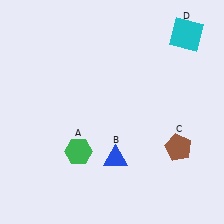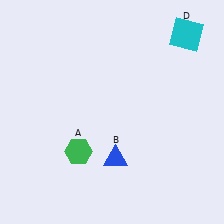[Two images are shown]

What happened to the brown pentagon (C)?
The brown pentagon (C) was removed in Image 2. It was in the bottom-right area of Image 1.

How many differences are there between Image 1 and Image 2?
There is 1 difference between the two images.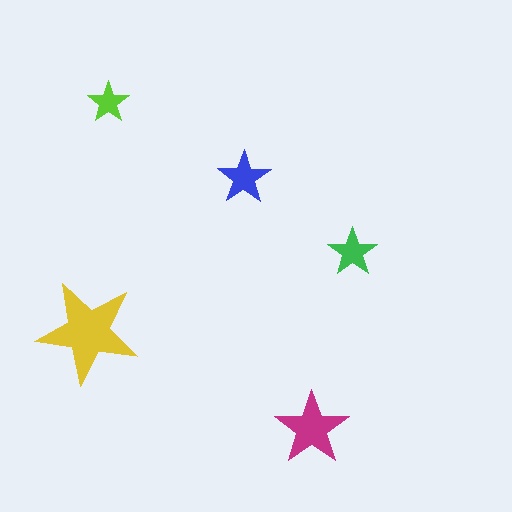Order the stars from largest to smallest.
the yellow one, the magenta one, the blue one, the green one, the lime one.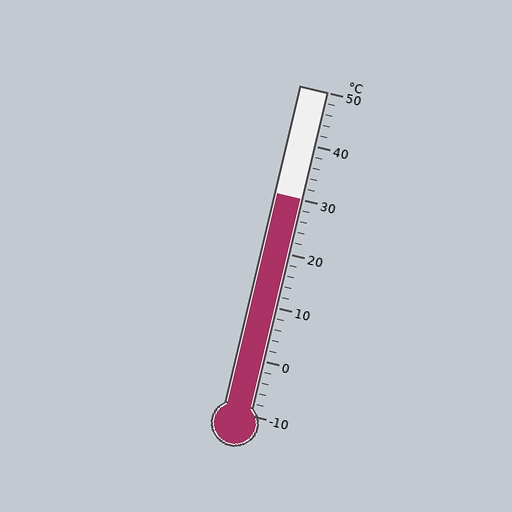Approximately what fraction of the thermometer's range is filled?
The thermometer is filled to approximately 65% of its range.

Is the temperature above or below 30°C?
The temperature is at 30°C.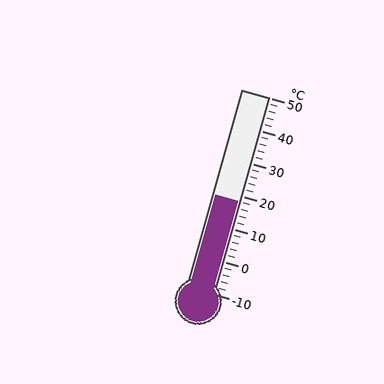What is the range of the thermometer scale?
The thermometer scale ranges from -10°C to 50°C.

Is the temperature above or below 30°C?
The temperature is below 30°C.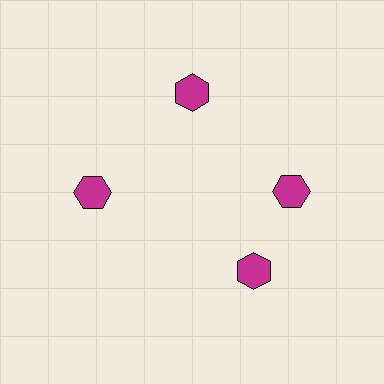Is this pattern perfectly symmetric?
No. The 4 magenta hexagons are arranged in a ring, but one element near the 6 o'clock position is rotated out of alignment along the ring, breaking the 4-fold rotational symmetry.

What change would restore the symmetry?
The symmetry would be restored by rotating it back into even spacing with its neighbors so that all 4 hexagons sit at equal angles and equal distance from the center.